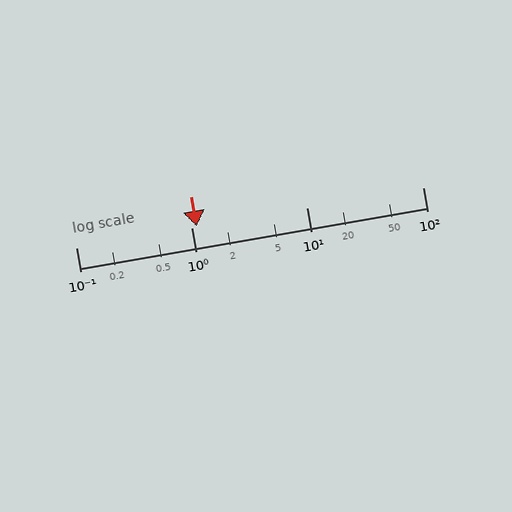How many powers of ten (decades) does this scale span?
The scale spans 3 decades, from 0.1 to 100.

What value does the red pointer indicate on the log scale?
The pointer indicates approximately 1.1.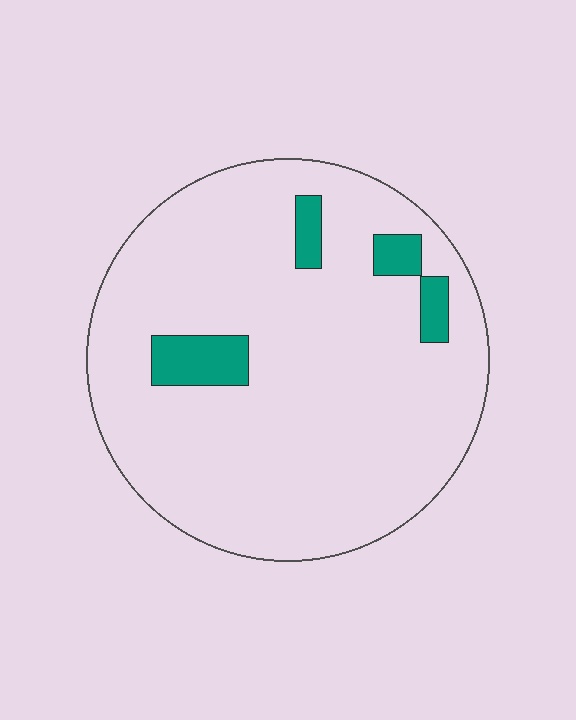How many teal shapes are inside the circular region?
4.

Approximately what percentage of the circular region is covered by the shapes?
Approximately 10%.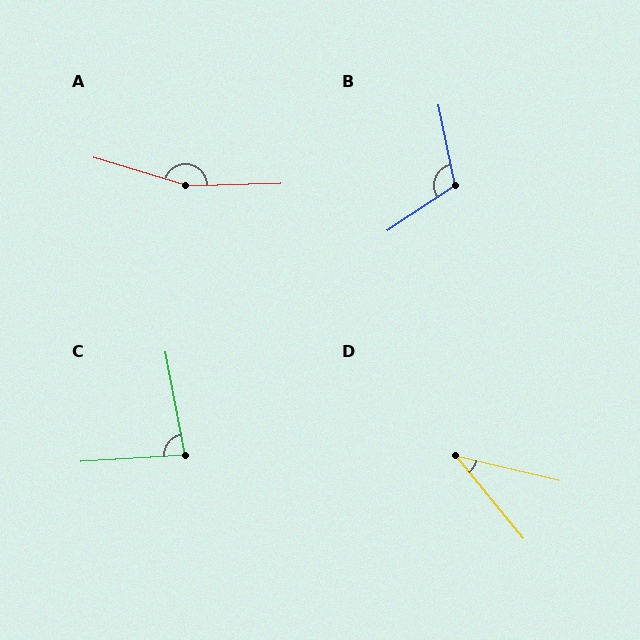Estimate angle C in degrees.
Approximately 83 degrees.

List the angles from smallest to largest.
D (37°), C (83°), B (112°), A (162°).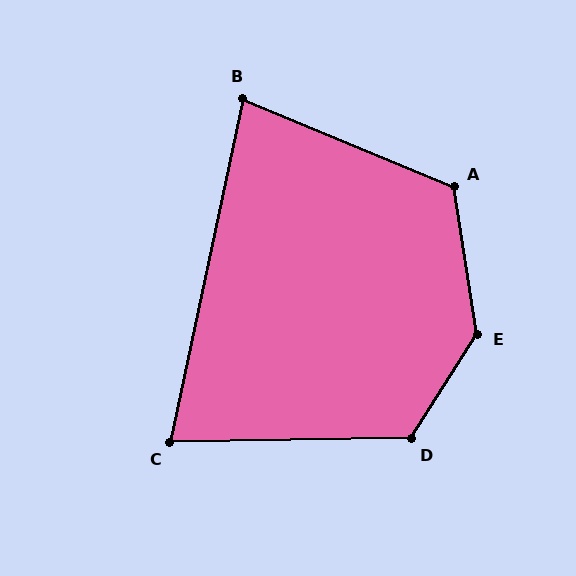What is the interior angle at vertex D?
Approximately 123 degrees (obtuse).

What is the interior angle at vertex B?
Approximately 79 degrees (acute).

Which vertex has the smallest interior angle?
C, at approximately 77 degrees.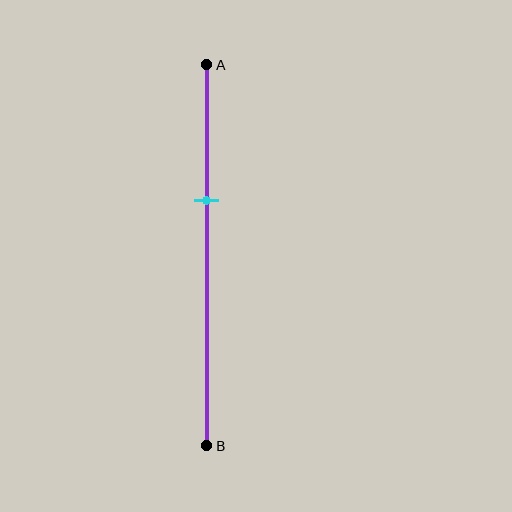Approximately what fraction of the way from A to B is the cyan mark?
The cyan mark is approximately 35% of the way from A to B.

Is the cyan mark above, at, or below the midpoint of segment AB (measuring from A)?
The cyan mark is above the midpoint of segment AB.